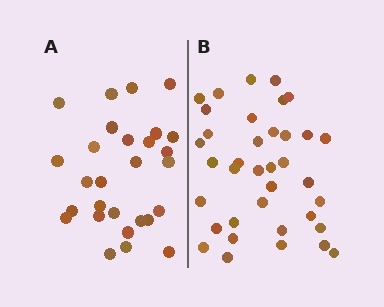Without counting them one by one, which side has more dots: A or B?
Region B (the right region) has more dots.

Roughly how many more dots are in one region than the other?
Region B has roughly 8 or so more dots than region A.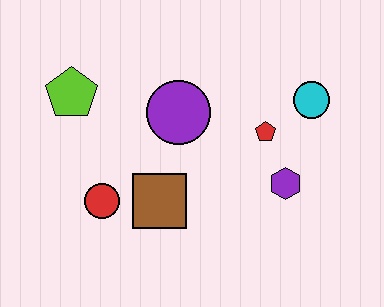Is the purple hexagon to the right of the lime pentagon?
Yes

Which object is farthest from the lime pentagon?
The cyan circle is farthest from the lime pentagon.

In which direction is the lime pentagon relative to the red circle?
The lime pentagon is above the red circle.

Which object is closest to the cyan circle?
The red pentagon is closest to the cyan circle.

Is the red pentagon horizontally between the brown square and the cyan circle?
Yes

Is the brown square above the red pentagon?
No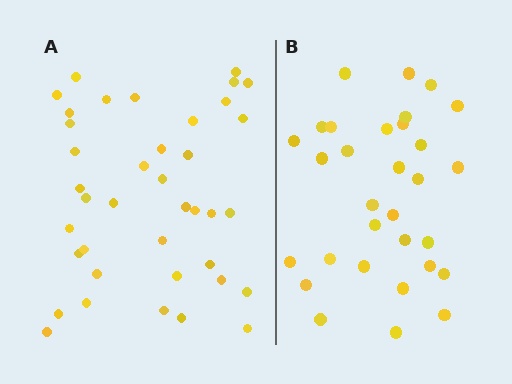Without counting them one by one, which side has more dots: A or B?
Region A (the left region) has more dots.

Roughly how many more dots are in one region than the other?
Region A has roughly 8 or so more dots than region B.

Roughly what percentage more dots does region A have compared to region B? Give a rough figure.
About 25% more.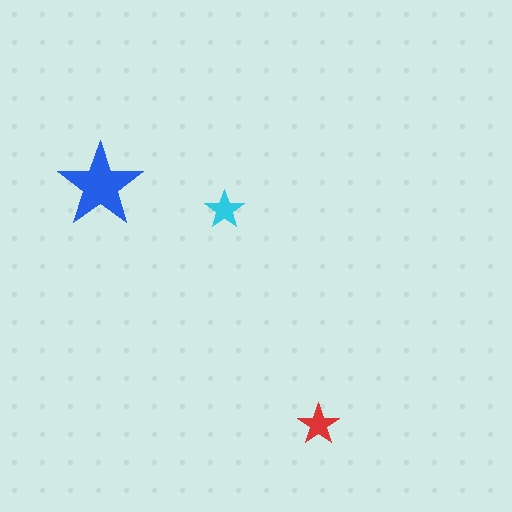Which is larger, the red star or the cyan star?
The red one.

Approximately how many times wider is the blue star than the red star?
About 2 times wider.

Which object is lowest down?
The red star is bottommost.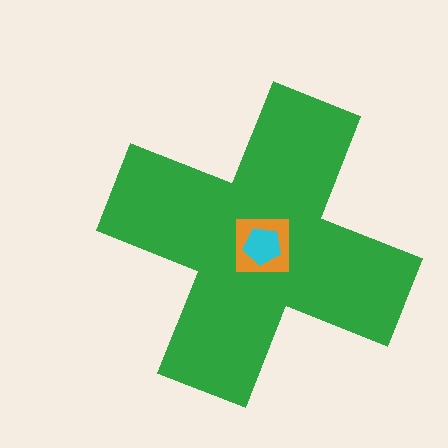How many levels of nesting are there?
3.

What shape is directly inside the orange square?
The cyan pentagon.